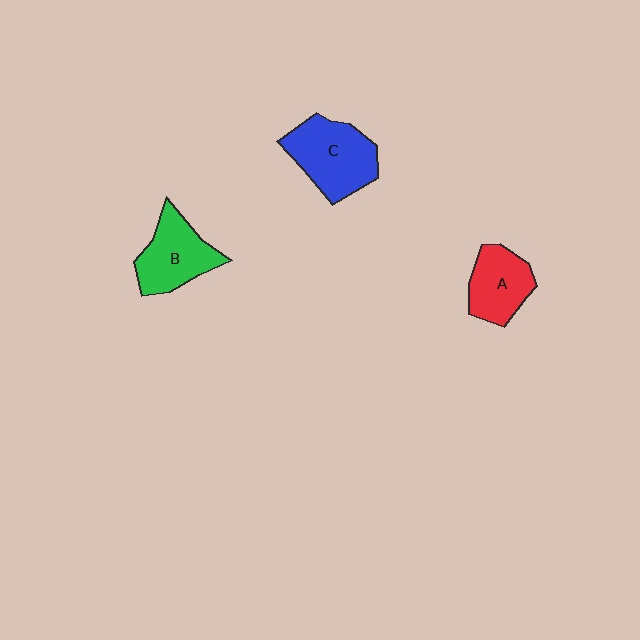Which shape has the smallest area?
Shape A (red).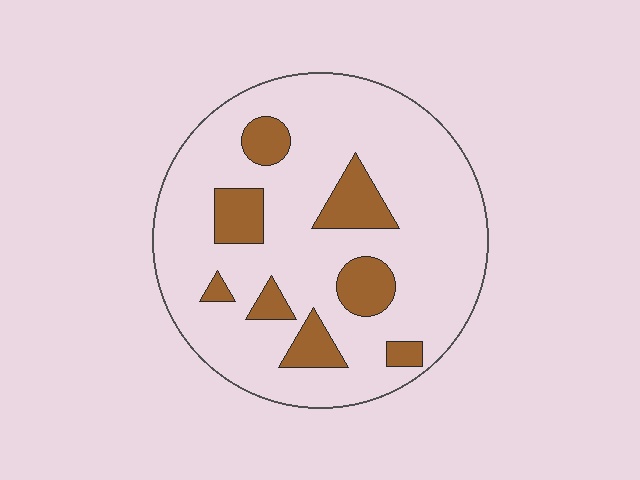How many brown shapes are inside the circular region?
8.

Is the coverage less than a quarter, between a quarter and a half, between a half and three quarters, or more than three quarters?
Less than a quarter.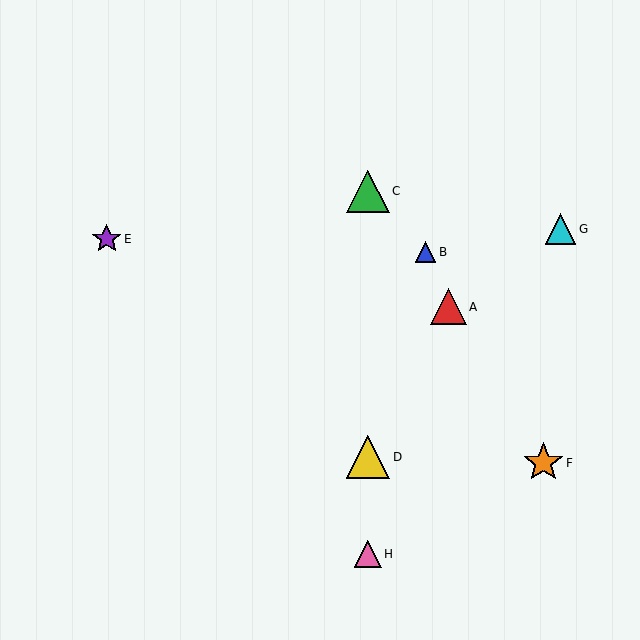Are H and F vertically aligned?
No, H is at x≈368 and F is at x≈543.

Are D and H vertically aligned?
Yes, both are at x≈368.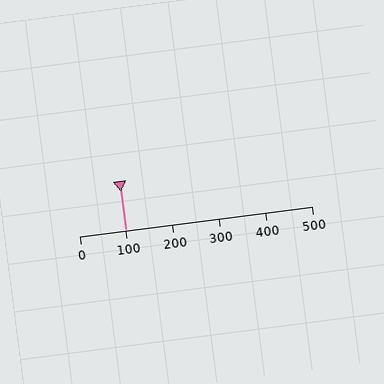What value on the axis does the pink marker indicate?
The marker indicates approximately 100.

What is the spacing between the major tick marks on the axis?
The major ticks are spaced 100 apart.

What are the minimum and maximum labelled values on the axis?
The axis runs from 0 to 500.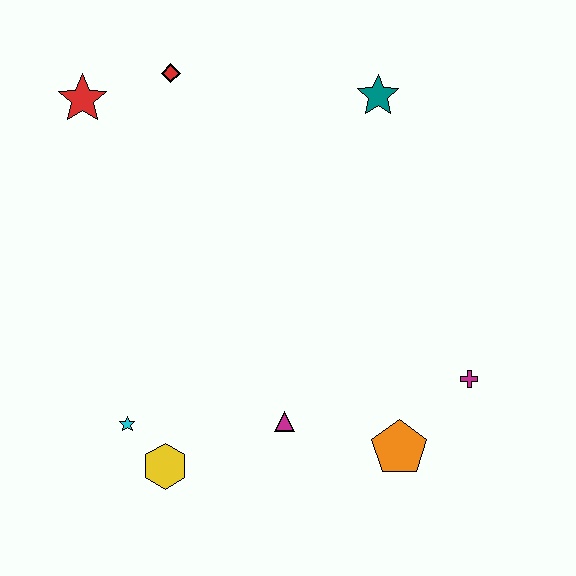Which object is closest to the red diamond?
The red star is closest to the red diamond.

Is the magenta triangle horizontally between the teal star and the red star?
Yes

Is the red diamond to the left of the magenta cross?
Yes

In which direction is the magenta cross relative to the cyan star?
The magenta cross is to the right of the cyan star.